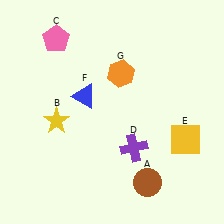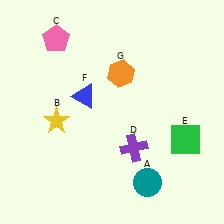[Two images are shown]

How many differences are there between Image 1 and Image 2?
There are 2 differences between the two images.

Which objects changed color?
A changed from brown to teal. E changed from yellow to green.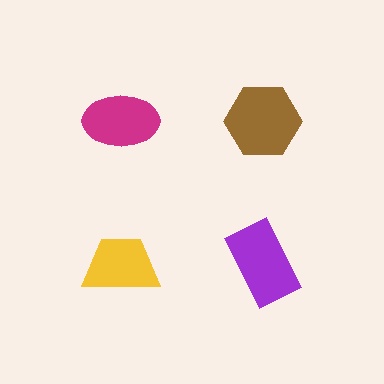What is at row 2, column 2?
A purple rectangle.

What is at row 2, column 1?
A yellow trapezoid.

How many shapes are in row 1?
2 shapes.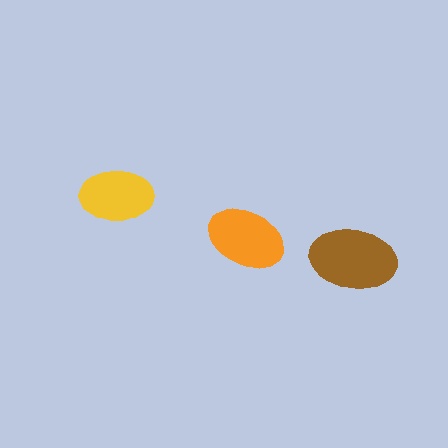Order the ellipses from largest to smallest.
the brown one, the orange one, the yellow one.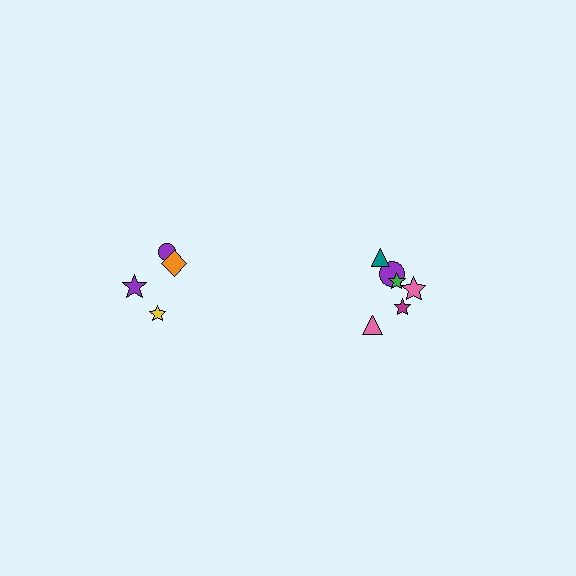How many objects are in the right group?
There are 6 objects.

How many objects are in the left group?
There are 4 objects.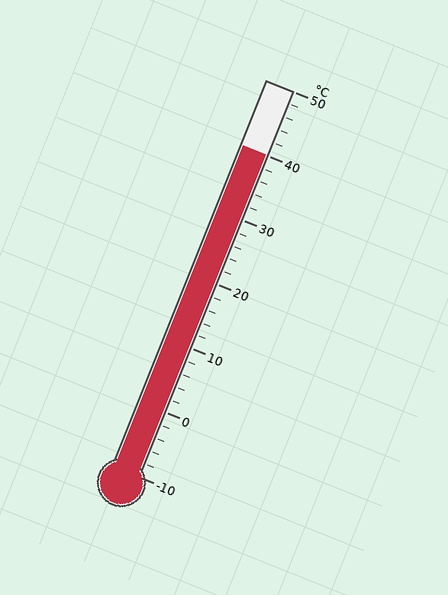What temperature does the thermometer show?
The thermometer shows approximately 40°C.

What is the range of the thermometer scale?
The thermometer scale ranges from -10°C to 50°C.